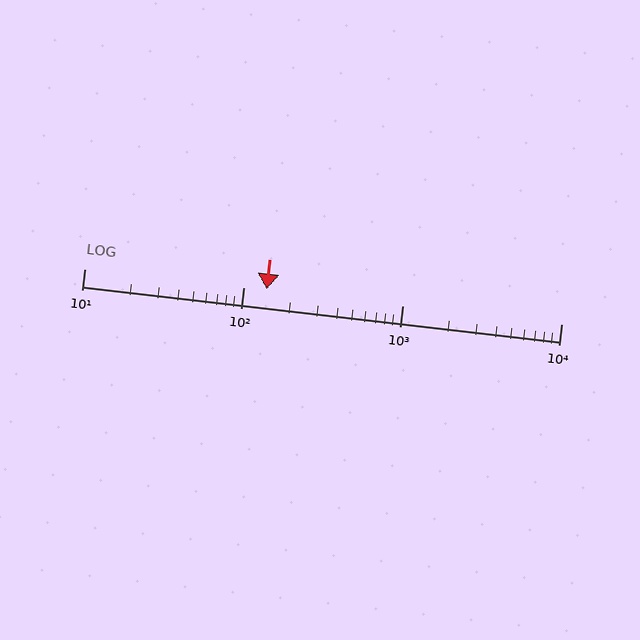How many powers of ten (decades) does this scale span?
The scale spans 3 decades, from 10 to 10000.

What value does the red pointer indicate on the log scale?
The pointer indicates approximately 140.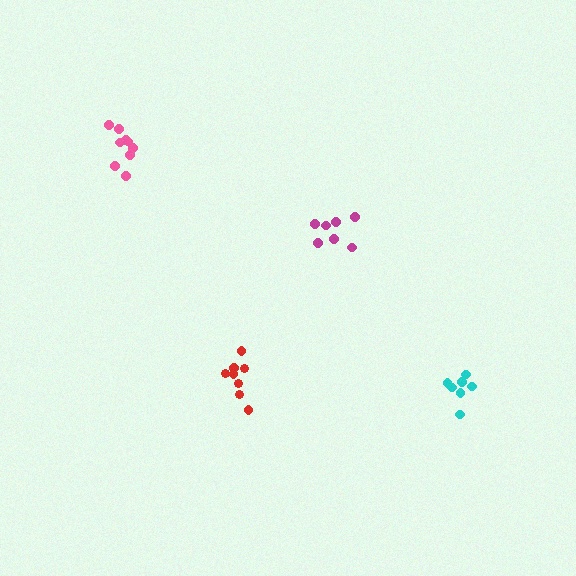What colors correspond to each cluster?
The clusters are colored: red, cyan, magenta, pink.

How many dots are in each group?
Group 1: 8 dots, Group 2: 8 dots, Group 3: 7 dots, Group 4: 9 dots (32 total).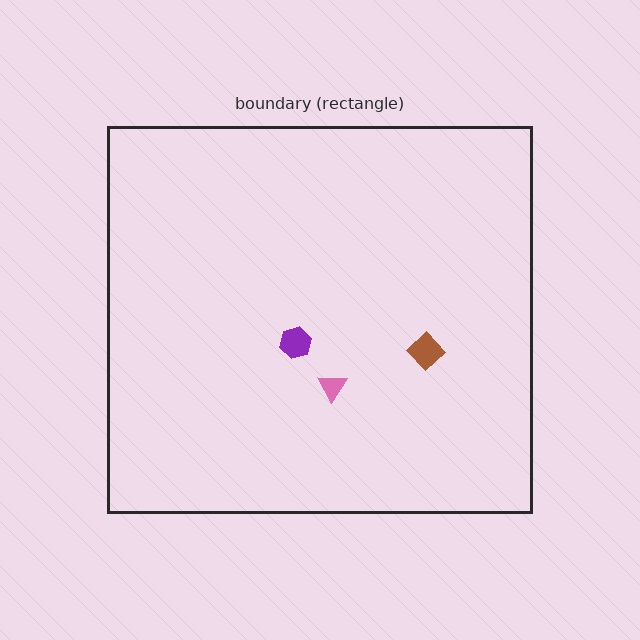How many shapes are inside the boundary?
3 inside, 0 outside.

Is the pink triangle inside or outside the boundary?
Inside.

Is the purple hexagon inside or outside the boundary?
Inside.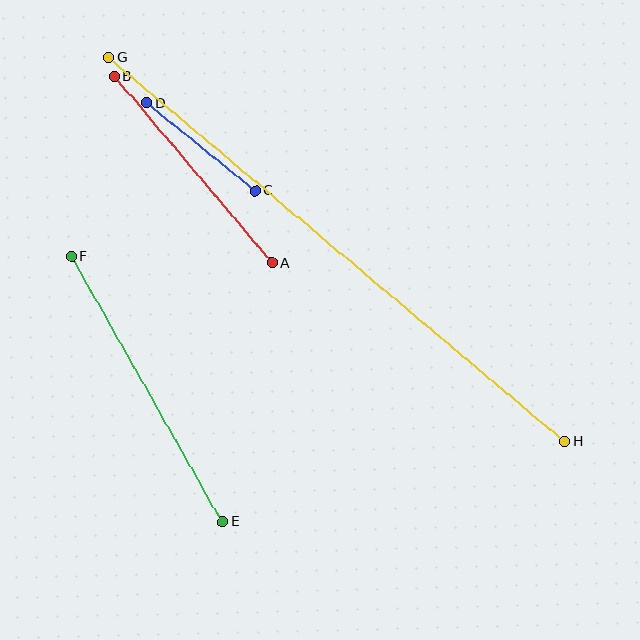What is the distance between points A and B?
The distance is approximately 244 pixels.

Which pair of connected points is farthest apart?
Points G and H are farthest apart.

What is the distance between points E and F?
The distance is approximately 305 pixels.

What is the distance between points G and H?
The distance is approximately 596 pixels.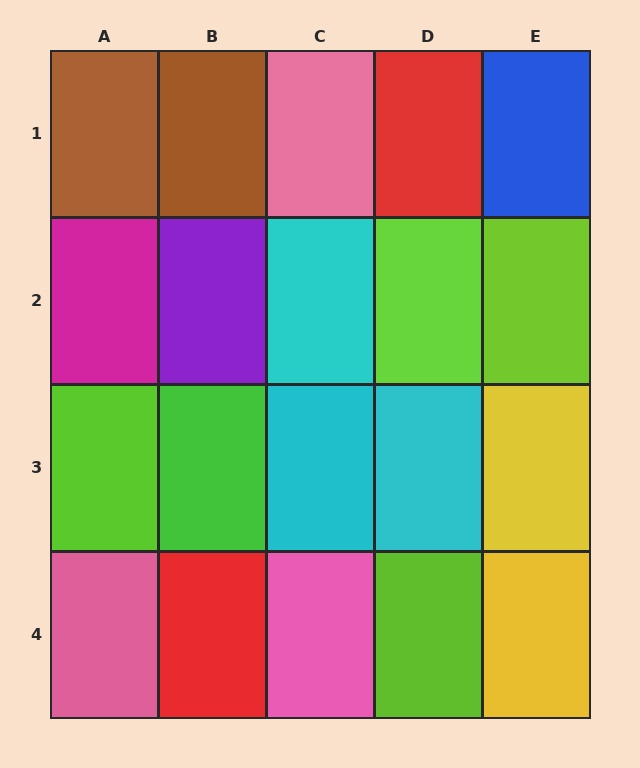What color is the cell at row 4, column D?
Lime.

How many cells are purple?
1 cell is purple.